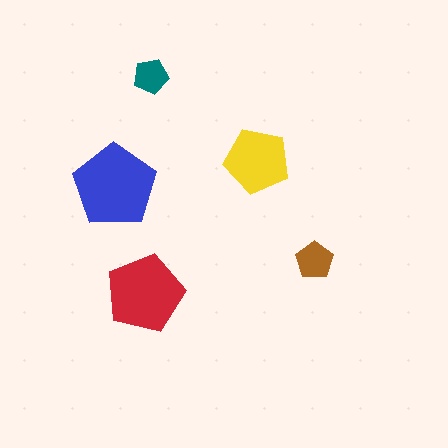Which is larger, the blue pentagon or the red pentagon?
The blue one.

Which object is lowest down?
The red pentagon is bottommost.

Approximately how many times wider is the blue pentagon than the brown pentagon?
About 2 times wider.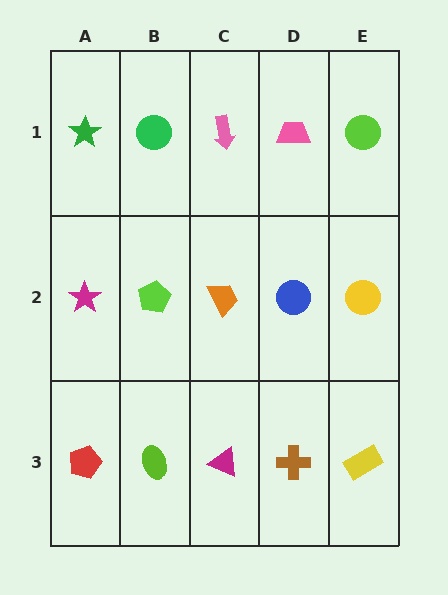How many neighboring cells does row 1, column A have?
2.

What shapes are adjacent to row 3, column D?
A blue circle (row 2, column D), a magenta triangle (row 3, column C), a yellow rectangle (row 3, column E).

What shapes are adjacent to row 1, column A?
A magenta star (row 2, column A), a green circle (row 1, column B).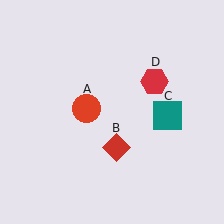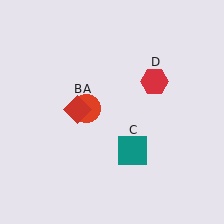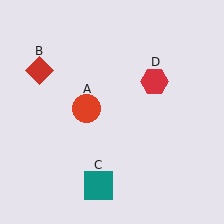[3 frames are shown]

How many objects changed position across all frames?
2 objects changed position: red diamond (object B), teal square (object C).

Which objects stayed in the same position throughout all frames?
Red circle (object A) and red hexagon (object D) remained stationary.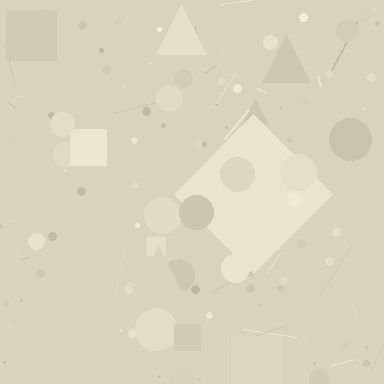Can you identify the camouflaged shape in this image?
The camouflaged shape is a diamond.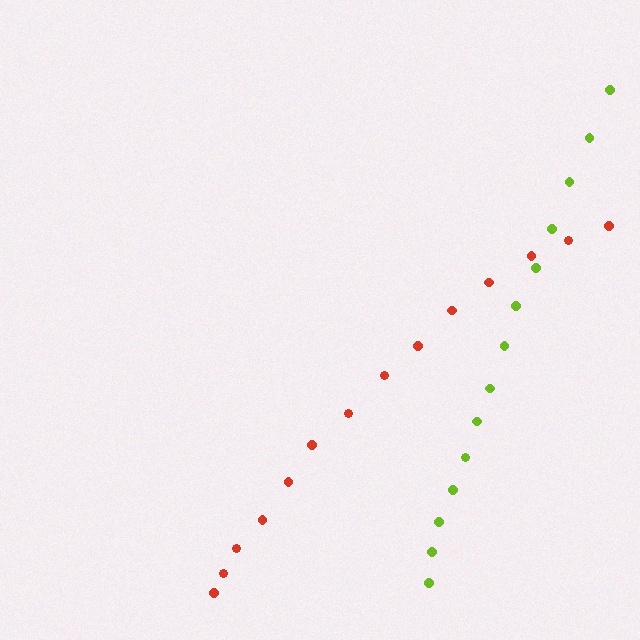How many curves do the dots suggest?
There are 2 distinct paths.